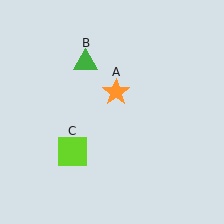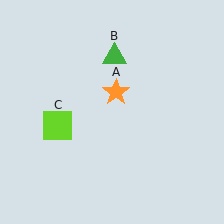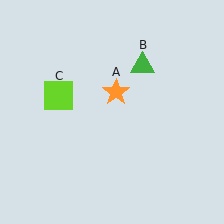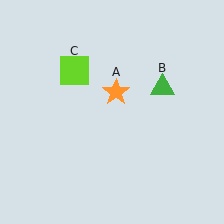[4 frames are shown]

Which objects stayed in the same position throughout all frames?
Orange star (object A) remained stationary.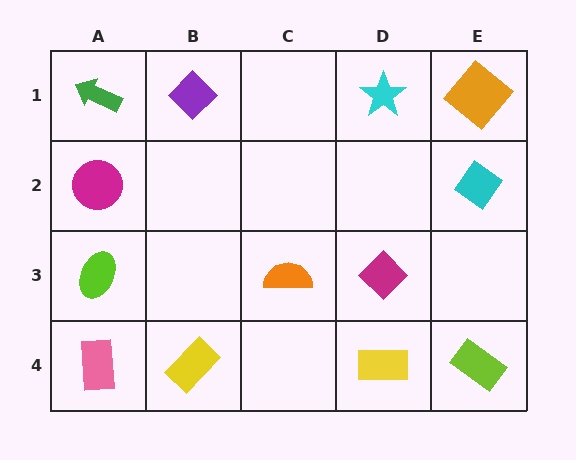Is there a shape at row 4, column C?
No, that cell is empty.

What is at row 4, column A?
A pink rectangle.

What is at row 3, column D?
A magenta diamond.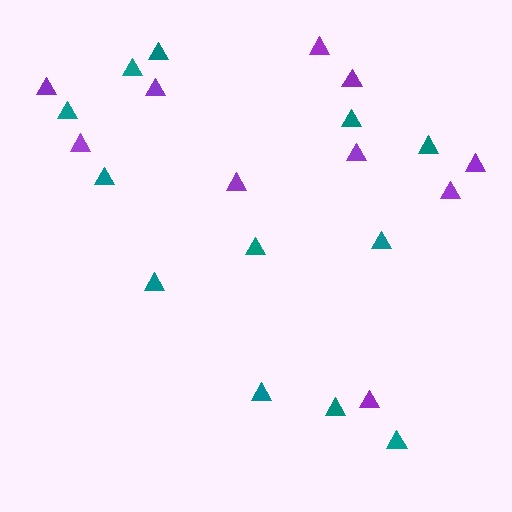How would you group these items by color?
There are 2 groups: one group of purple triangles (10) and one group of teal triangles (12).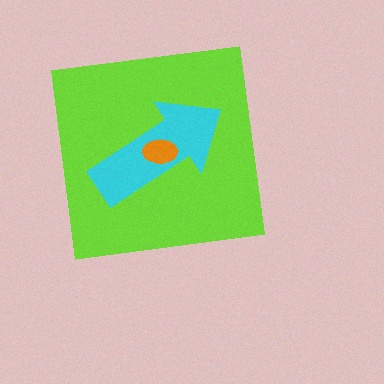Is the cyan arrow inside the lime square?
Yes.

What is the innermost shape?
The orange ellipse.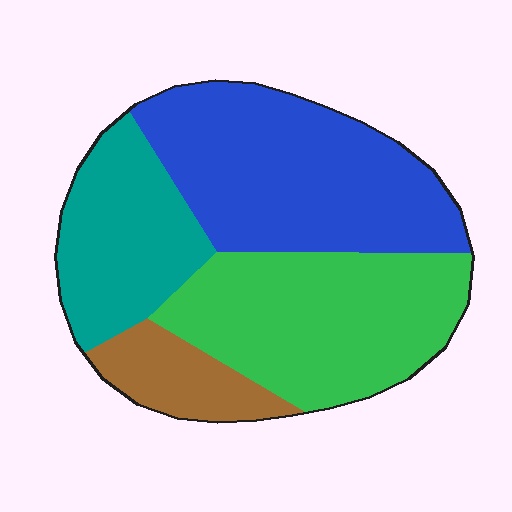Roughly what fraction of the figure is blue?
Blue takes up between a quarter and a half of the figure.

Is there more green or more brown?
Green.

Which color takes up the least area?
Brown, at roughly 10%.